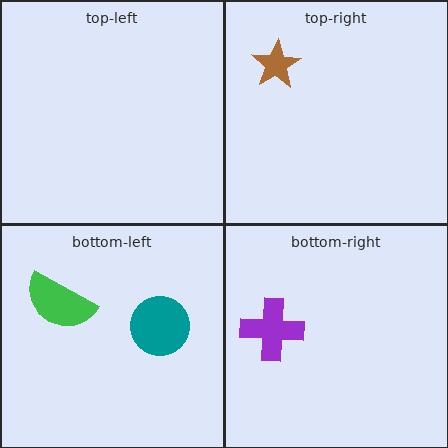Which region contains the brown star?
The top-right region.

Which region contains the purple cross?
The bottom-right region.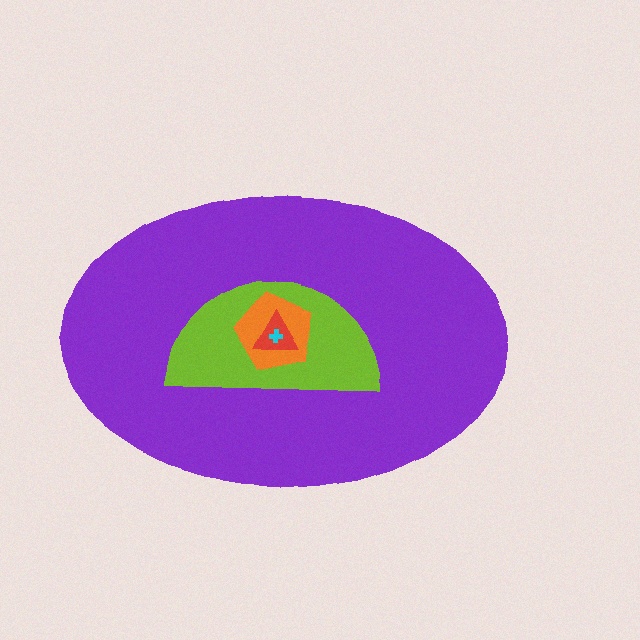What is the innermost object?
The cyan cross.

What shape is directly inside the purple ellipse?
The lime semicircle.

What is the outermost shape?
The purple ellipse.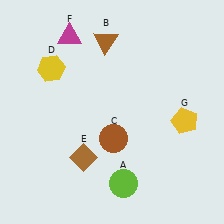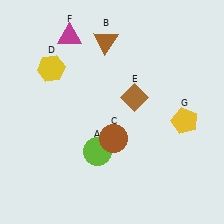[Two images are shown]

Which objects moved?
The objects that moved are: the lime circle (A), the brown diamond (E).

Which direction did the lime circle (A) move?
The lime circle (A) moved up.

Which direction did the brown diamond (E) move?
The brown diamond (E) moved up.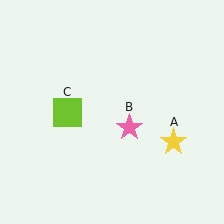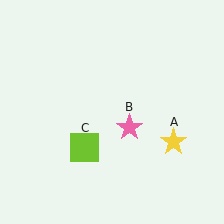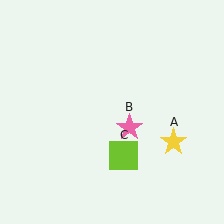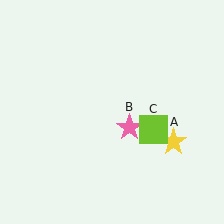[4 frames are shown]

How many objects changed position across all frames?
1 object changed position: lime square (object C).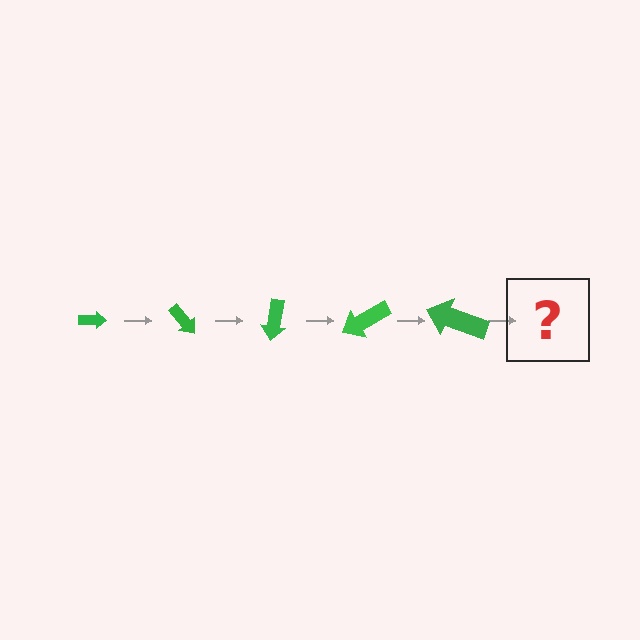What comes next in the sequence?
The next element should be an arrow, larger than the previous one and rotated 250 degrees from the start.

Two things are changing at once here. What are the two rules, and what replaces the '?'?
The two rules are that the arrow grows larger each step and it rotates 50 degrees each step. The '?' should be an arrow, larger than the previous one and rotated 250 degrees from the start.